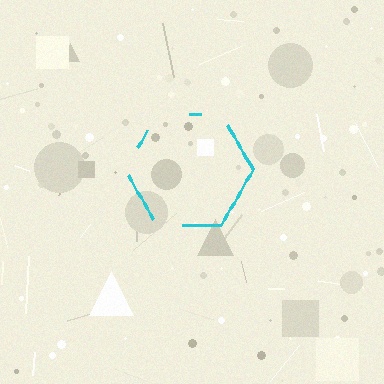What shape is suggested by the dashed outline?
The dashed outline suggests a hexagon.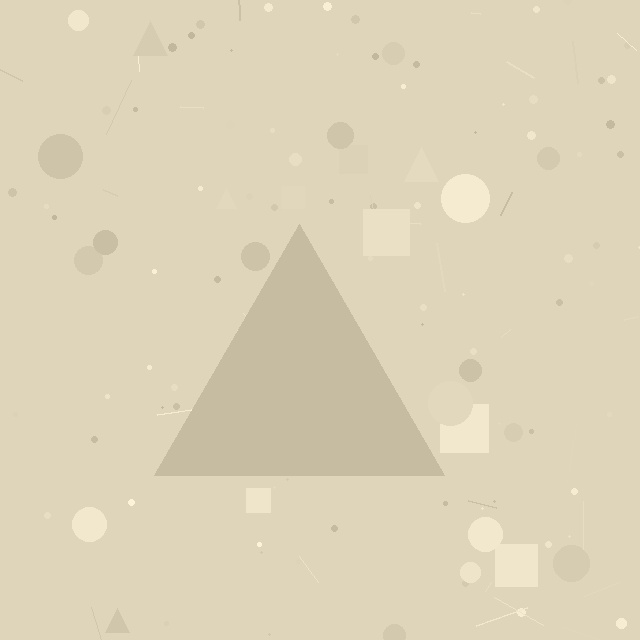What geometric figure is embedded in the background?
A triangle is embedded in the background.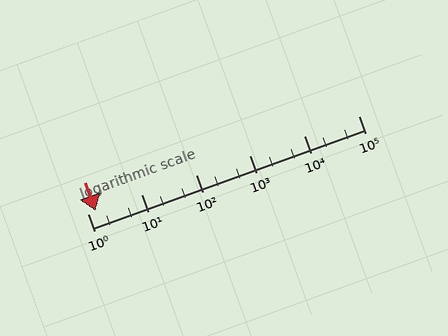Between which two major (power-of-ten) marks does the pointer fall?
The pointer is between 1 and 10.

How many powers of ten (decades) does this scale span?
The scale spans 5 decades, from 1 to 100000.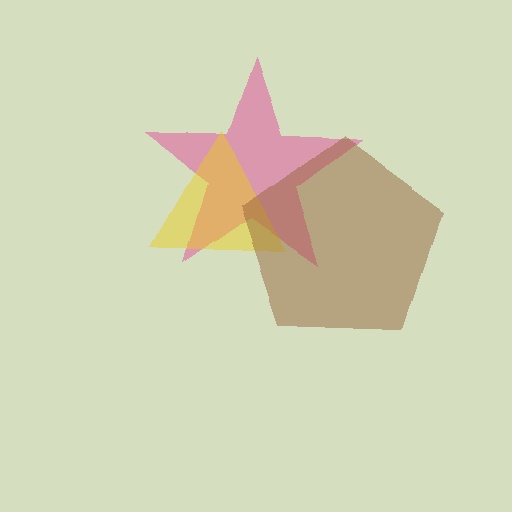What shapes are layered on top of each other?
The layered shapes are: a pink star, a yellow triangle, a brown pentagon.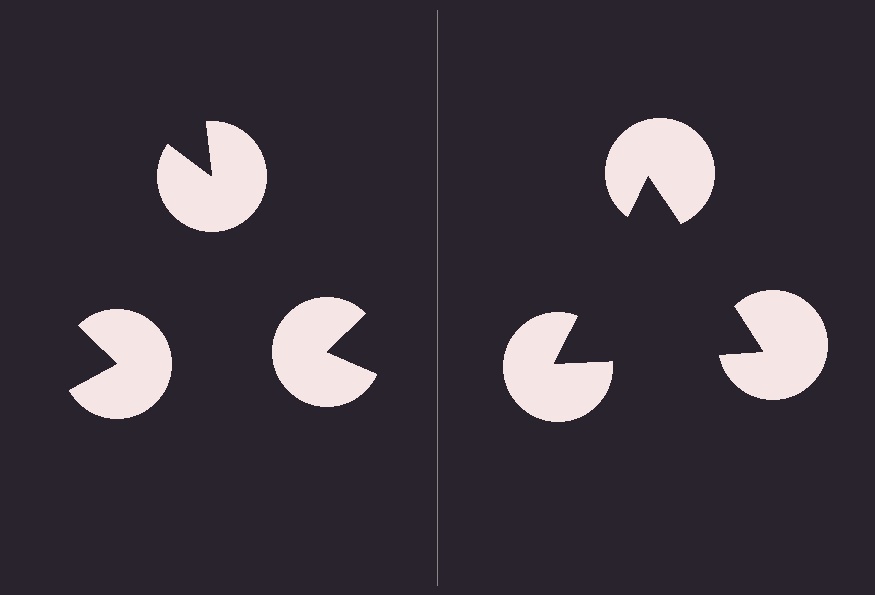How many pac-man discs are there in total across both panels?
6 — 3 on each side.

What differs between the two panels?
The pac-man discs are positioned identically on both sides; only the wedge orientations differ. On the right they align to a triangle; on the left they are misaligned.